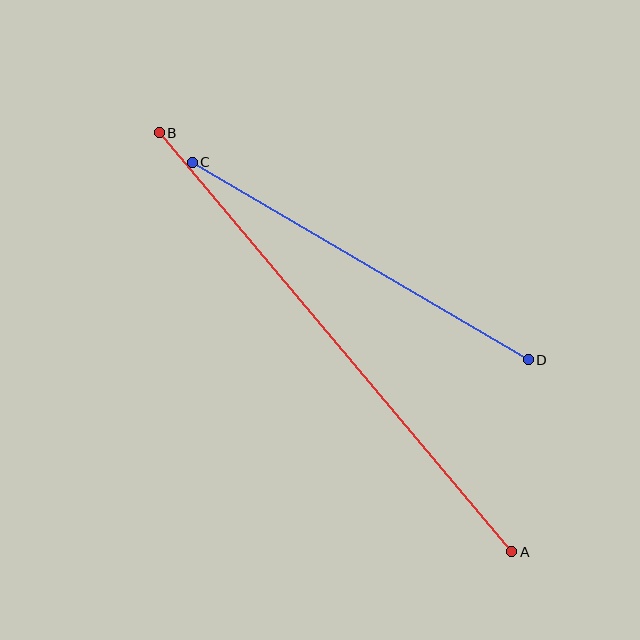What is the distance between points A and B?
The distance is approximately 548 pixels.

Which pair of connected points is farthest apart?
Points A and B are farthest apart.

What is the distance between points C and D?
The distance is approximately 390 pixels.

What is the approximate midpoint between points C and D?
The midpoint is at approximately (360, 261) pixels.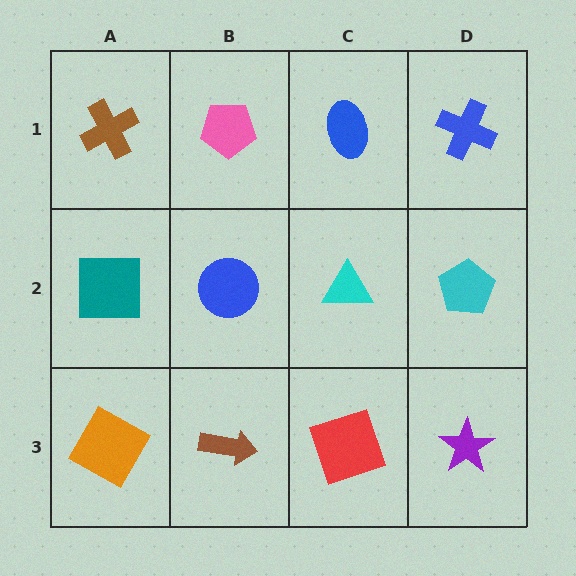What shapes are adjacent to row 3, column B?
A blue circle (row 2, column B), an orange square (row 3, column A), a red square (row 3, column C).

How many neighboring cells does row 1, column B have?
3.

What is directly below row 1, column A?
A teal square.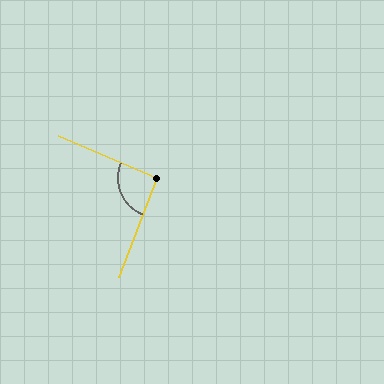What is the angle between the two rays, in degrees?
Approximately 92 degrees.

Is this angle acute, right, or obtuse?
It is approximately a right angle.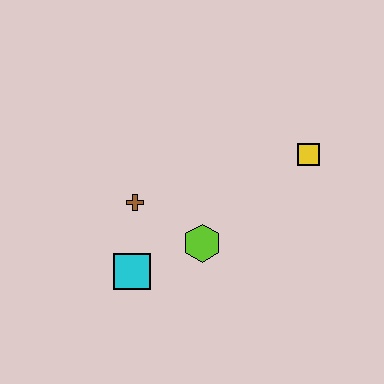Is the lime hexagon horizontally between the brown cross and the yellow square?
Yes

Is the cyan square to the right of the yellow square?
No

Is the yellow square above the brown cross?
Yes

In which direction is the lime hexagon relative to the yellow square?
The lime hexagon is to the left of the yellow square.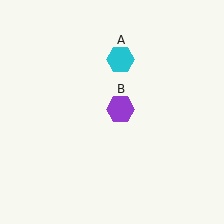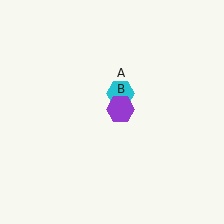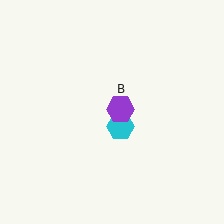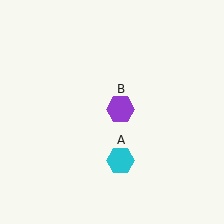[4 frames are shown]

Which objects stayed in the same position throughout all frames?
Purple hexagon (object B) remained stationary.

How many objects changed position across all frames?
1 object changed position: cyan hexagon (object A).